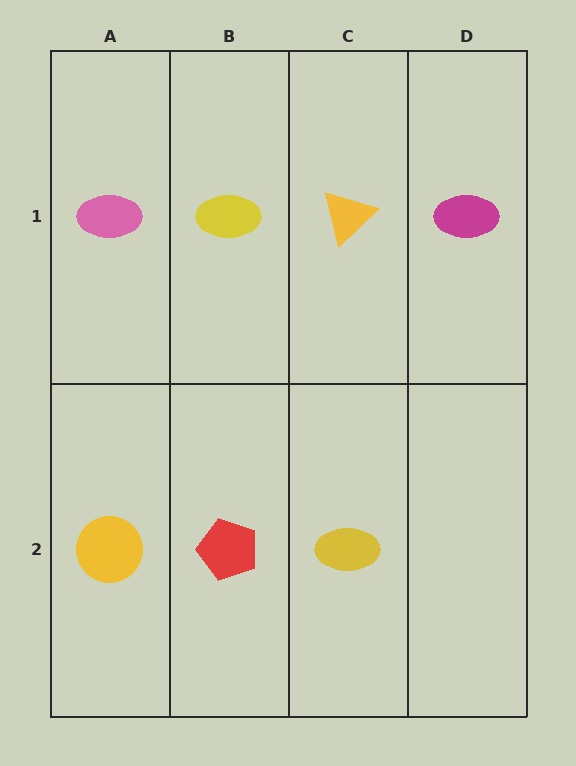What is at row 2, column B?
A red pentagon.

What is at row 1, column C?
A yellow triangle.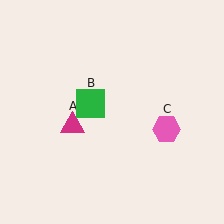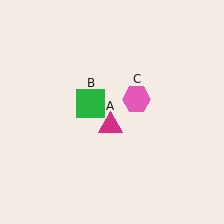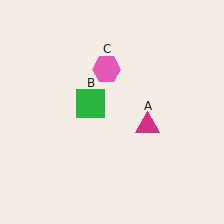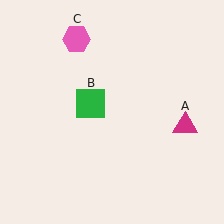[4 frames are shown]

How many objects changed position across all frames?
2 objects changed position: magenta triangle (object A), pink hexagon (object C).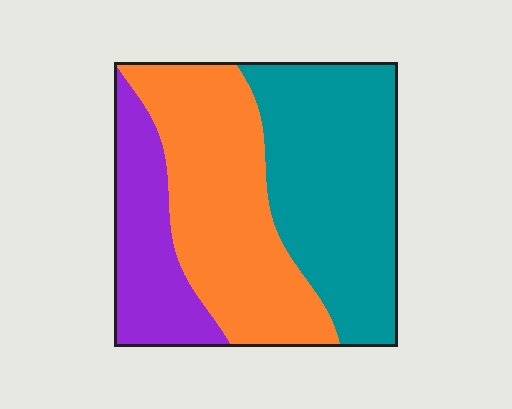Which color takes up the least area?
Purple, at roughly 20%.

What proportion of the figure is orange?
Orange covers 39% of the figure.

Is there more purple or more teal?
Teal.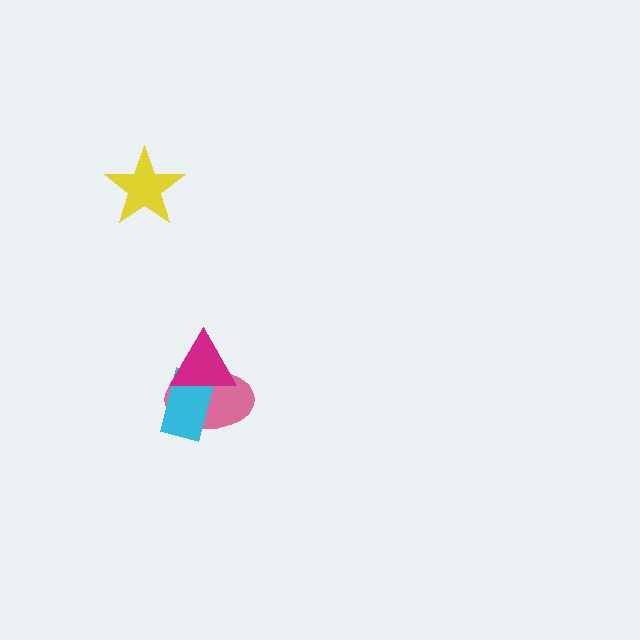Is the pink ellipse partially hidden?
Yes, it is partially covered by another shape.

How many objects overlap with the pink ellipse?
2 objects overlap with the pink ellipse.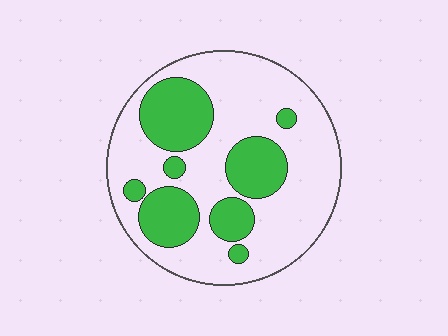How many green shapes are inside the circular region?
8.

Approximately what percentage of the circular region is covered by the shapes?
Approximately 30%.